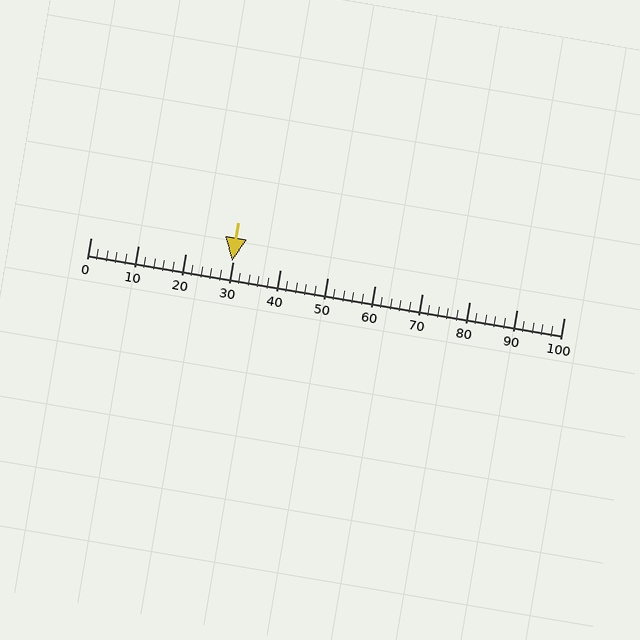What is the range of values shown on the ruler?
The ruler shows values from 0 to 100.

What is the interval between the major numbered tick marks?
The major tick marks are spaced 10 units apart.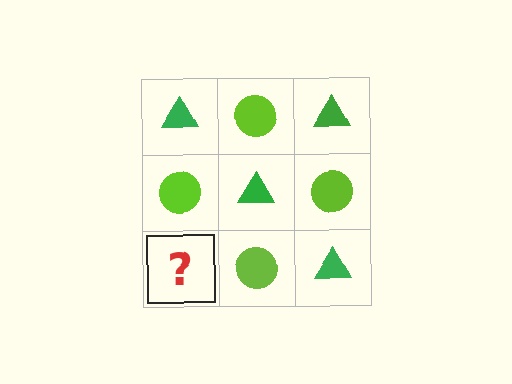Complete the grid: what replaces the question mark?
The question mark should be replaced with a green triangle.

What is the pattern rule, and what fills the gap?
The rule is that it alternates green triangle and lime circle in a checkerboard pattern. The gap should be filled with a green triangle.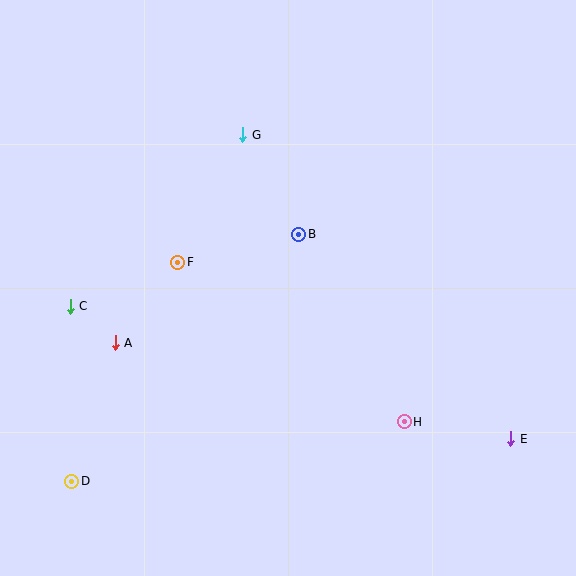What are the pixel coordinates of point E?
Point E is at (511, 439).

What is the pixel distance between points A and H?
The distance between A and H is 300 pixels.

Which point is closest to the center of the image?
Point B at (299, 234) is closest to the center.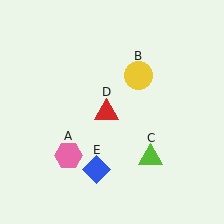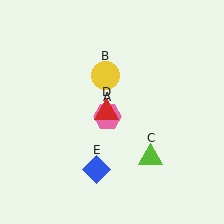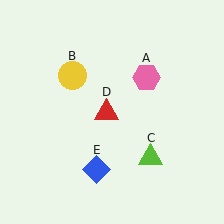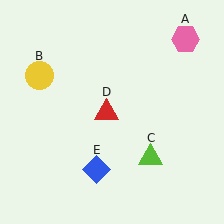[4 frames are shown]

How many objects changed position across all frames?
2 objects changed position: pink hexagon (object A), yellow circle (object B).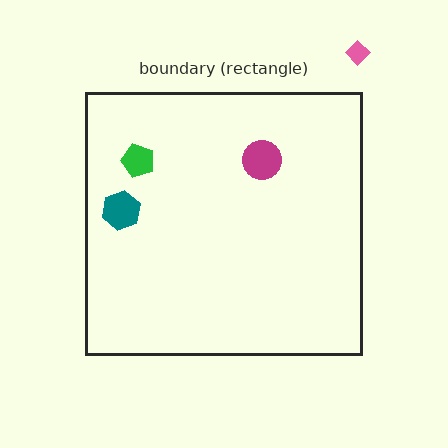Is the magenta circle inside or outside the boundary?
Inside.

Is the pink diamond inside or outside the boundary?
Outside.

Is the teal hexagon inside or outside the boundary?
Inside.